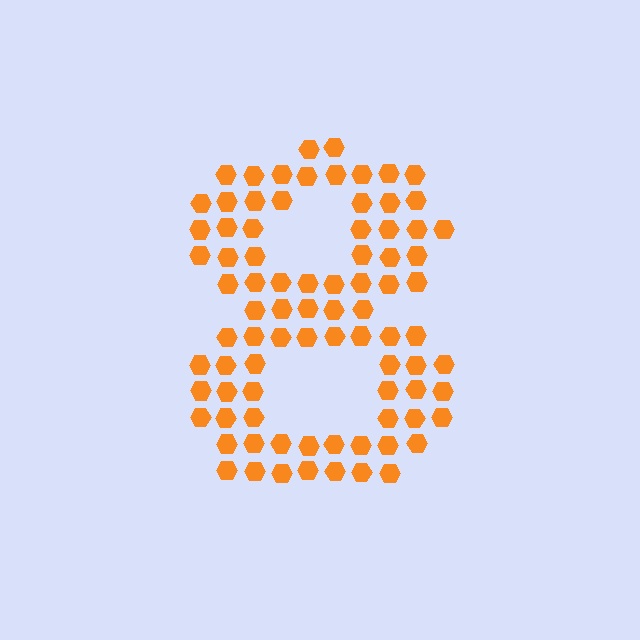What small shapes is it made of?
It is made of small hexagons.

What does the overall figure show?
The overall figure shows the digit 8.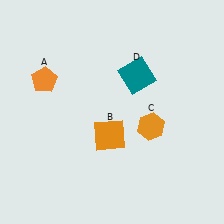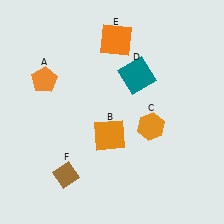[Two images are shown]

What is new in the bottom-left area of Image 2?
A brown diamond (F) was added in the bottom-left area of Image 2.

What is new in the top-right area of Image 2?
An orange square (E) was added in the top-right area of Image 2.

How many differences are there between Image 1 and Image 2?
There are 2 differences between the two images.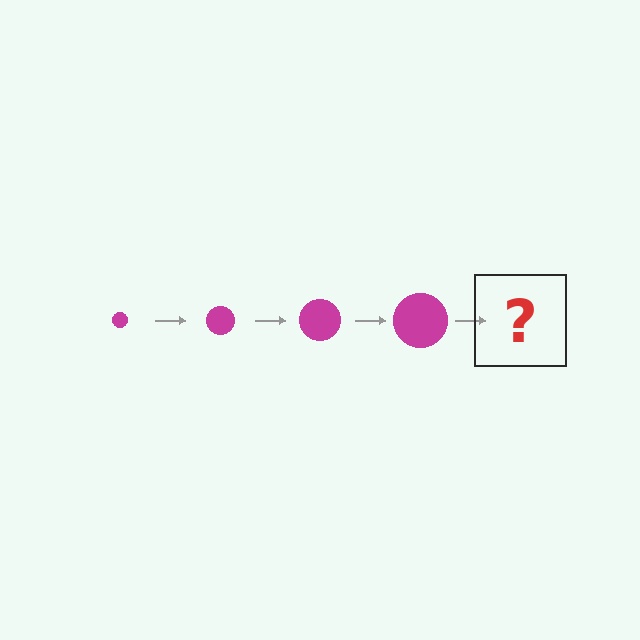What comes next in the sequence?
The next element should be a magenta circle, larger than the previous one.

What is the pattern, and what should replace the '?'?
The pattern is that the circle gets progressively larger each step. The '?' should be a magenta circle, larger than the previous one.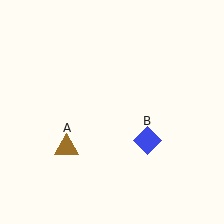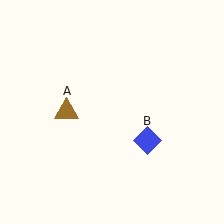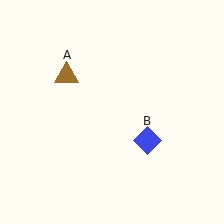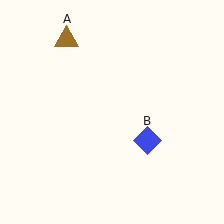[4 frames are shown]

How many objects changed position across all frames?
1 object changed position: brown triangle (object A).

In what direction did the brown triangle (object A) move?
The brown triangle (object A) moved up.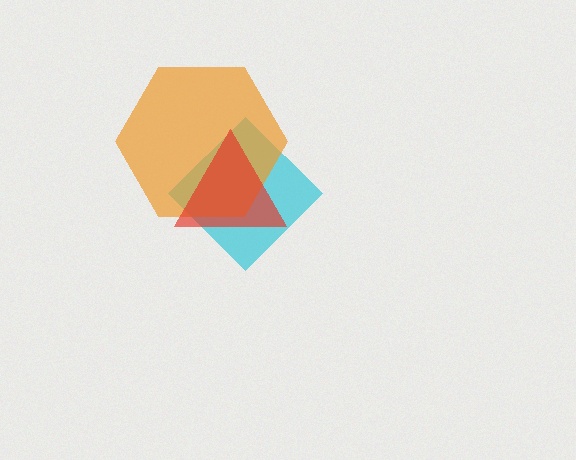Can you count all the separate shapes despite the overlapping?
Yes, there are 3 separate shapes.